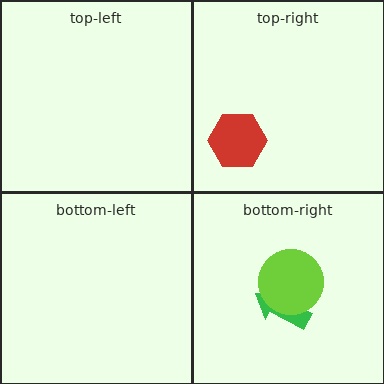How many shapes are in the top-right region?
1.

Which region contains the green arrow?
The bottom-right region.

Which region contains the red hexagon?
The top-right region.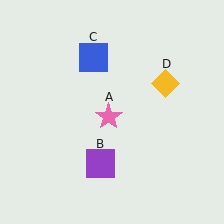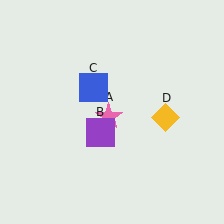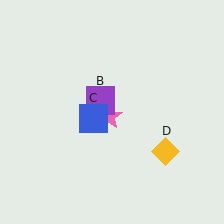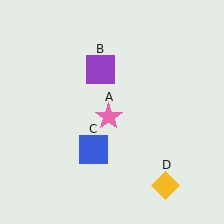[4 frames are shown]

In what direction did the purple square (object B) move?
The purple square (object B) moved up.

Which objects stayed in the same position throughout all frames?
Pink star (object A) remained stationary.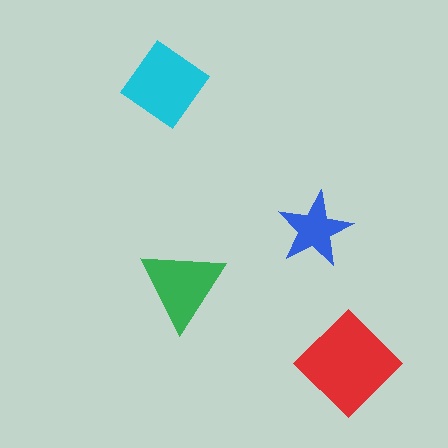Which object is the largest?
The red diamond.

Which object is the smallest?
The blue star.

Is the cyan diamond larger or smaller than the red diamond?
Smaller.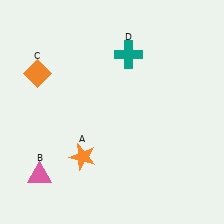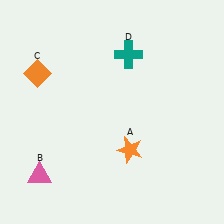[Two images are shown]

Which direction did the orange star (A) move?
The orange star (A) moved right.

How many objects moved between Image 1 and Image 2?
1 object moved between the two images.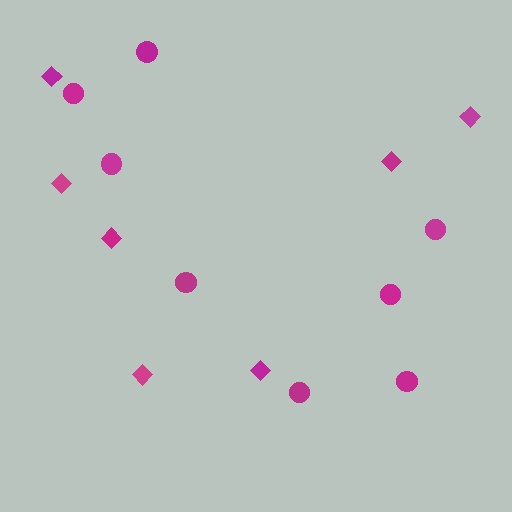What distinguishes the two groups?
There are 2 groups: one group of circles (8) and one group of diamonds (7).